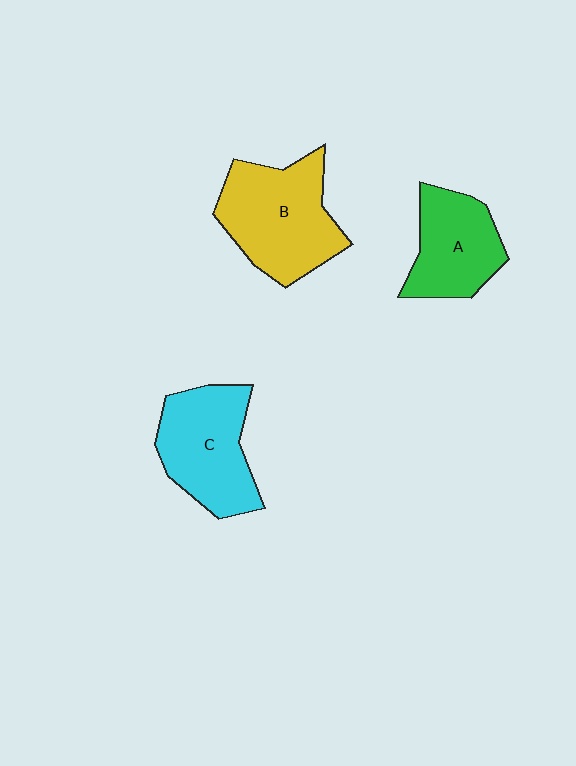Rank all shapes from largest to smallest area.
From largest to smallest: B (yellow), C (cyan), A (green).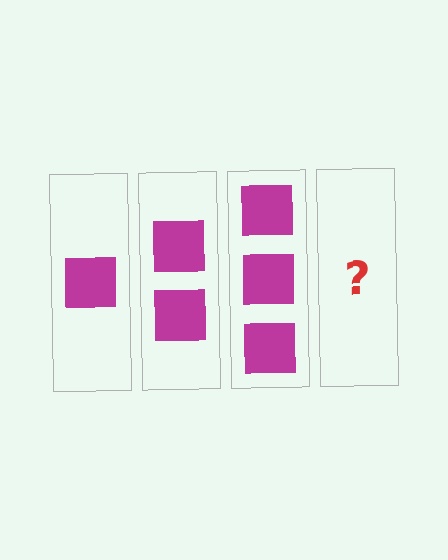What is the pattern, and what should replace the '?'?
The pattern is that each step adds one more square. The '?' should be 4 squares.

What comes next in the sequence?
The next element should be 4 squares.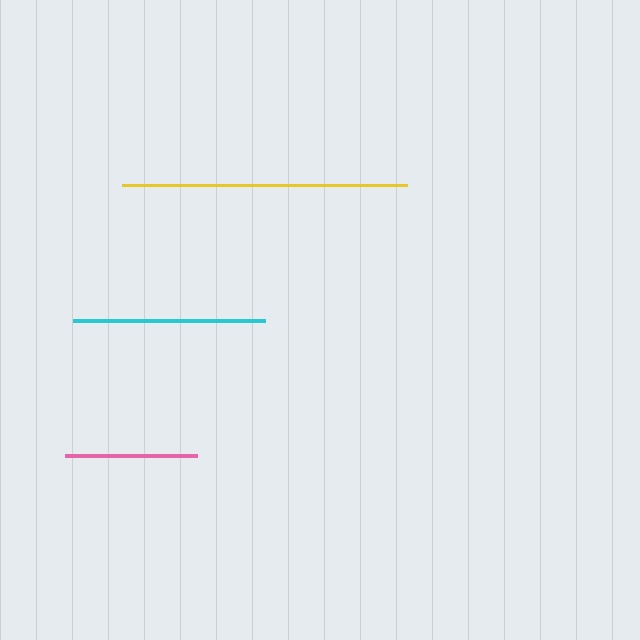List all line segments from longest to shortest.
From longest to shortest: yellow, cyan, pink.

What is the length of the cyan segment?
The cyan segment is approximately 193 pixels long.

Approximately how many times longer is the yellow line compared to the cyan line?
The yellow line is approximately 1.5 times the length of the cyan line.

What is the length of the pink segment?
The pink segment is approximately 132 pixels long.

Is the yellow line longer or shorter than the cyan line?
The yellow line is longer than the cyan line.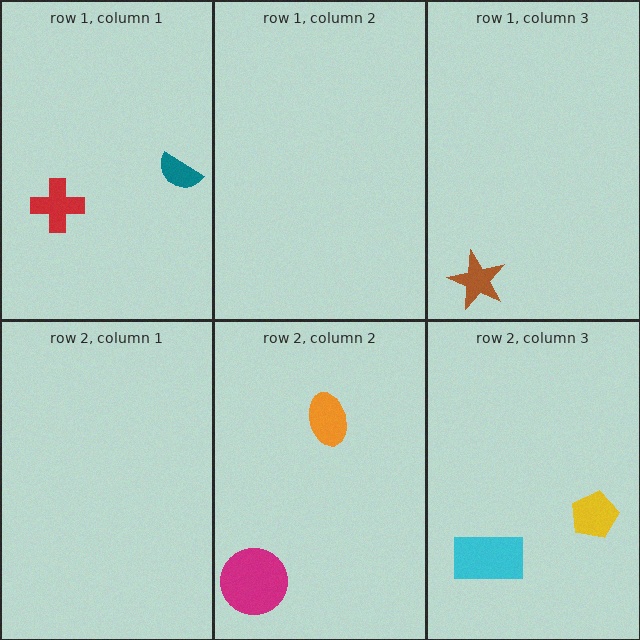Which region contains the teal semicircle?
The row 1, column 1 region.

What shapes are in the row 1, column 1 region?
The red cross, the teal semicircle.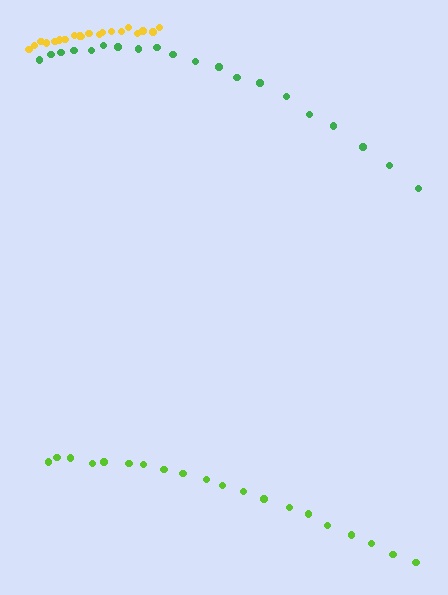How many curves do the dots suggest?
There are 3 distinct paths.